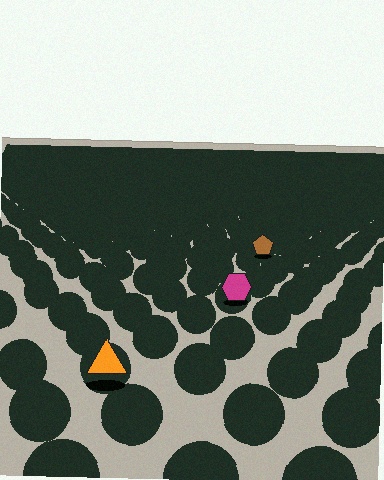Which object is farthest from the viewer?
The brown pentagon is farthest from the viewer. It appears smaller and the ground texture around it is denser.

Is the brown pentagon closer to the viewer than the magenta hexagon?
No. The magenta hexagon is closer — you can tell from the texture gradient: the ground texture is coarser near it.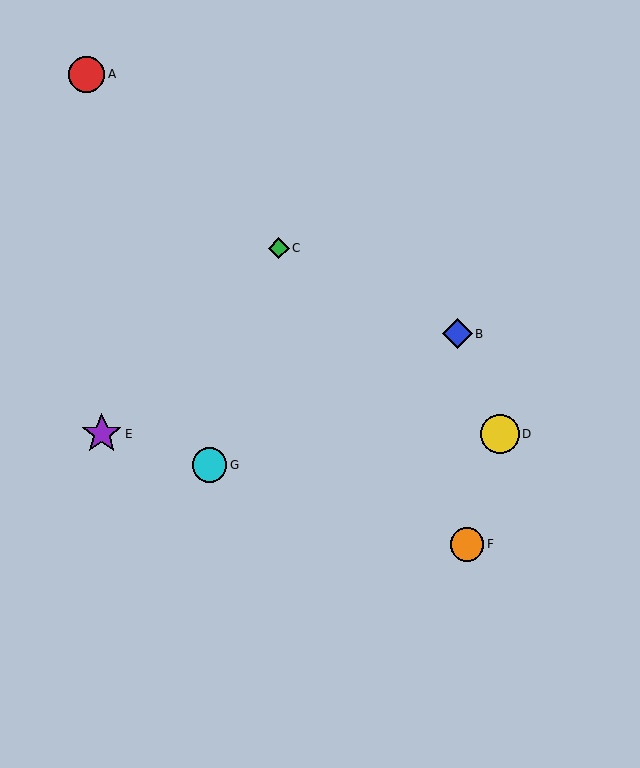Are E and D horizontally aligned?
Yes, both are at y≈434.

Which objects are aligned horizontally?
Objects D, E are aligned horizontally.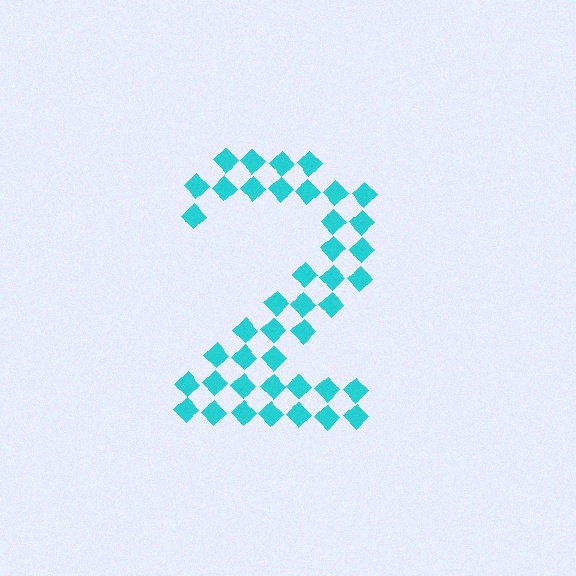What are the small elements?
The small elements are diamonds.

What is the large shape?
The large shape is the digit 2.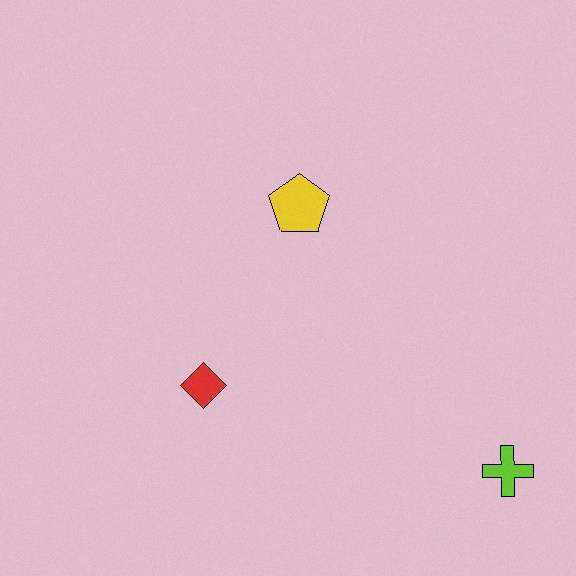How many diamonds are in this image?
There is 1 diamond.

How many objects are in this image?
There are 3 objects.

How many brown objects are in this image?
There are no brown objects.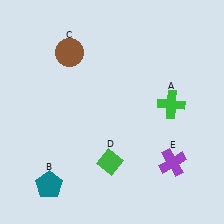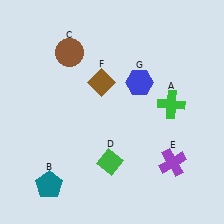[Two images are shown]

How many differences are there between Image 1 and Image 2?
There are 2 differences between the two images.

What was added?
A brown diamond (F), a blue hexagon (G) were added in Image 2.